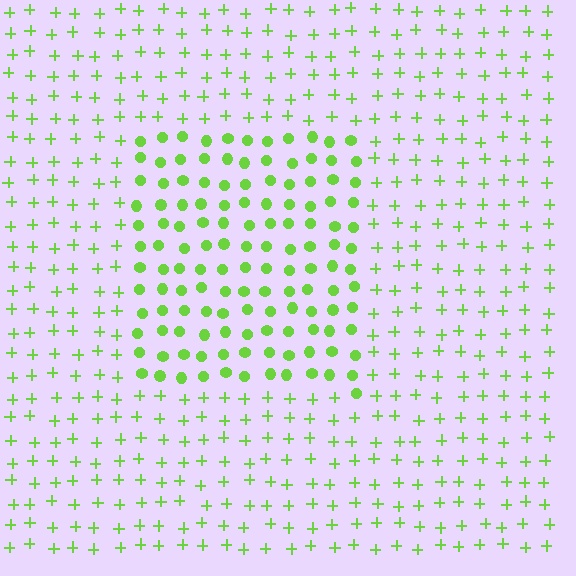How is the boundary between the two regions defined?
The boundary is defined by a change in element shape: circles inside vs. plus signs outside. All elements share the same color and spacing.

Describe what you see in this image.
The image is filled with small lime elements arranged in a uniform grid. A rectangle-shaped region contains circles, while the surrounding area contains plus signs. The boundary is defined purely by the change in element shape.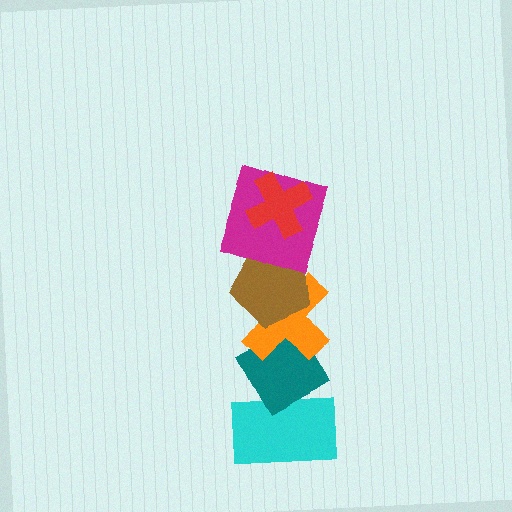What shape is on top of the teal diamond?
The orange cross is on top of the teal diamond.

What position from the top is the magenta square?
The magenta square is 2nd from the top.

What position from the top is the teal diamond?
The teal diamond is 5th from the top.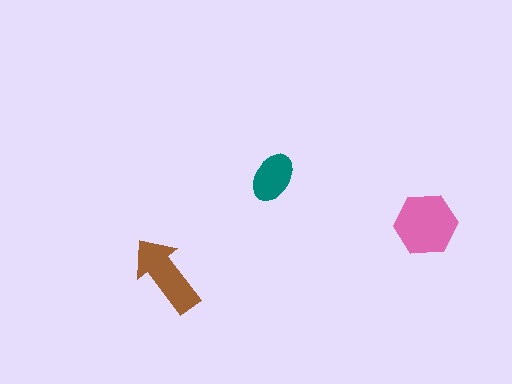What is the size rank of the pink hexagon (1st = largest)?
1st.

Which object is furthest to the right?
The pink hexagon is rightmost.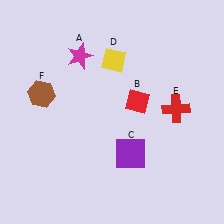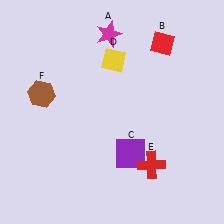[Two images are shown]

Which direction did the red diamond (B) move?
The red diamond (B) moved up.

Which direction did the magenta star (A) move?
The magenta star (A) moved right.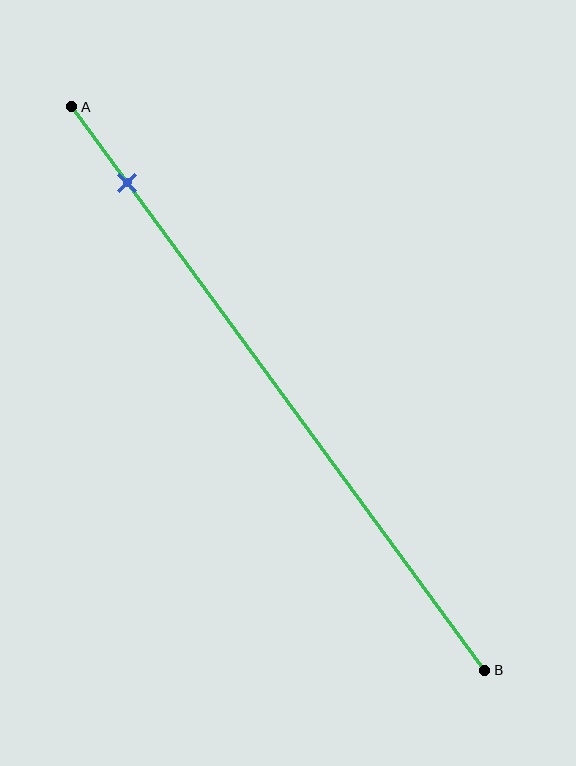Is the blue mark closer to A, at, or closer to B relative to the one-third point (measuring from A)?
The blue mark is closer to point A than the one-third point of segment AB.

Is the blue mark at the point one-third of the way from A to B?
No, the mark is at about 15% from A, not at the 33% one-third point.